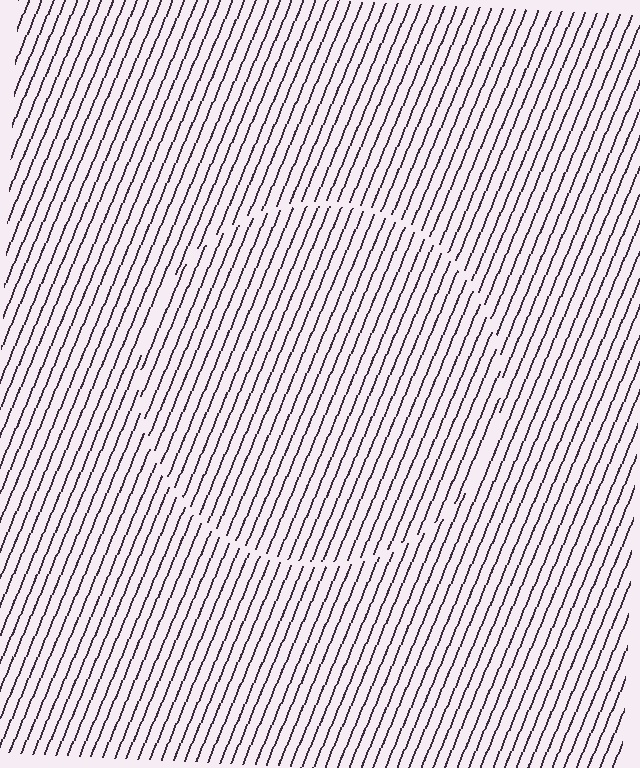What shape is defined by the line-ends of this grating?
An illusory circle. The interior of the shape contains the same grating, shifted by half a period — the contour is defined by the phase discontinuity where line-ends from the inner and outer gratings abut.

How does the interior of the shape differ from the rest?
The interior of the shape contains the same grating, shifted by half a period — the contour is defined by the phase discontinuity where line-ends from the inner and outer gratings abut.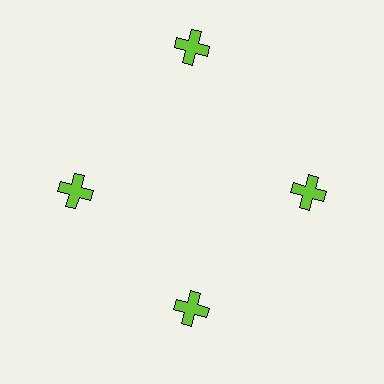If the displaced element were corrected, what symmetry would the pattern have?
It would have 4-fold rotational symmetry — the pattern would map onto itself every 90 degrees.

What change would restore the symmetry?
The symmetry would be restored by moving it inward, back onto the ring so that all 4 crosses sit at equal angles and equal distance from the center.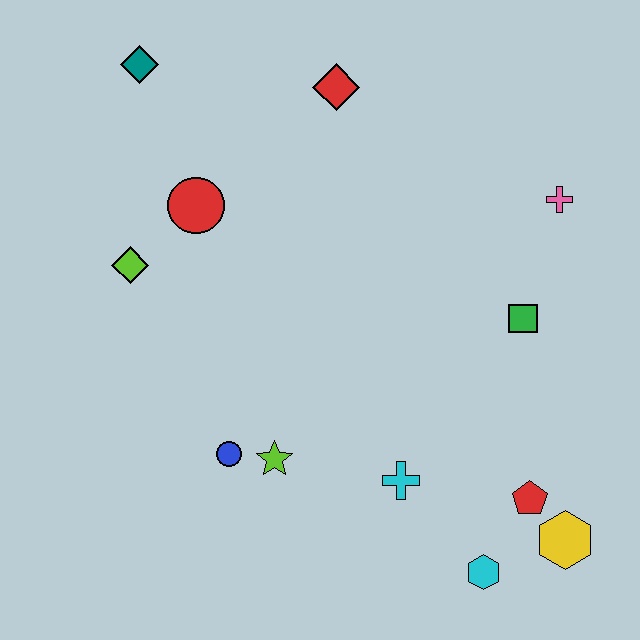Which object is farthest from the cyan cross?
The teal diamond is farthest from the cyan cross.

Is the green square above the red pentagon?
Yes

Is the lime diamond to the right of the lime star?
No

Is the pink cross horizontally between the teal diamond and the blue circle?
No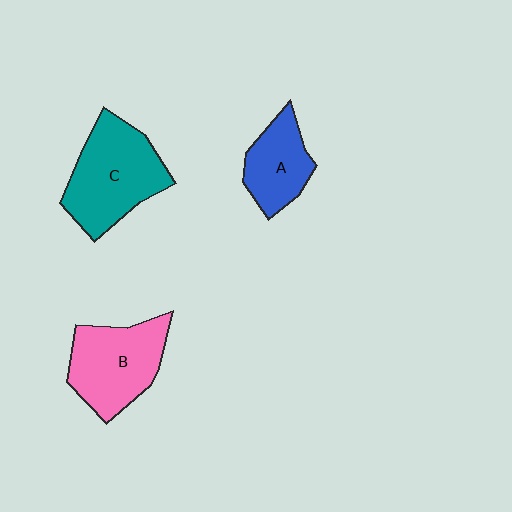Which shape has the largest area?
Shape C (teal).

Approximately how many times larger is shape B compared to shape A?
Approximately 1.5 times.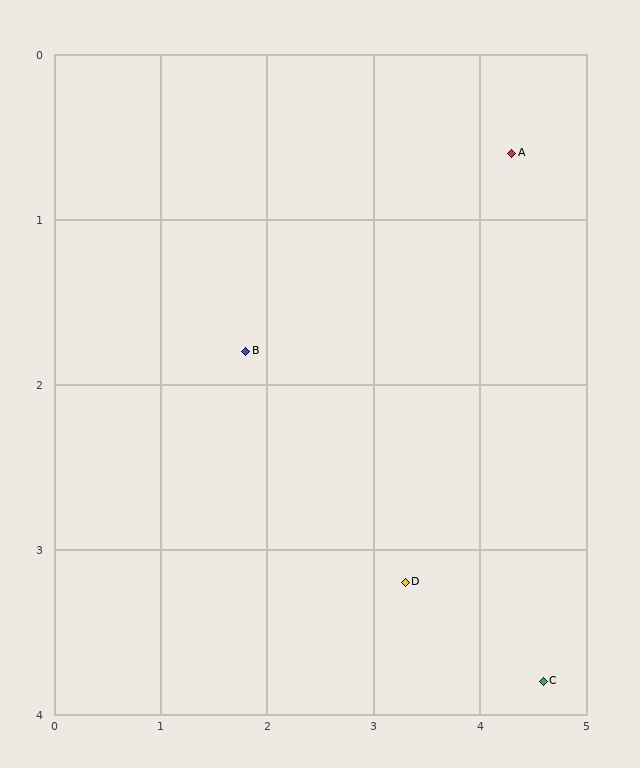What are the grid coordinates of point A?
Point A is at approximately (4.3, 0.6).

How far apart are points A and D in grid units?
Points A and D are about 2.8 grid units apart.